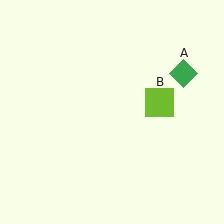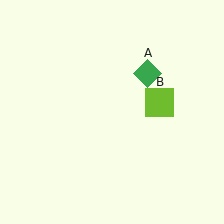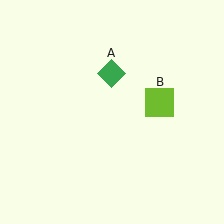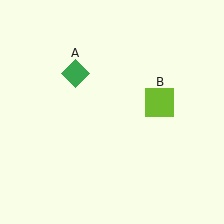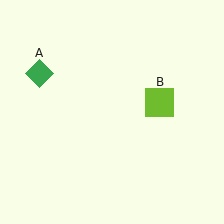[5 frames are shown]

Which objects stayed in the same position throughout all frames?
Lime square (object B) remained stationary.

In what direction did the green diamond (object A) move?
The green diamond (object A) moved left.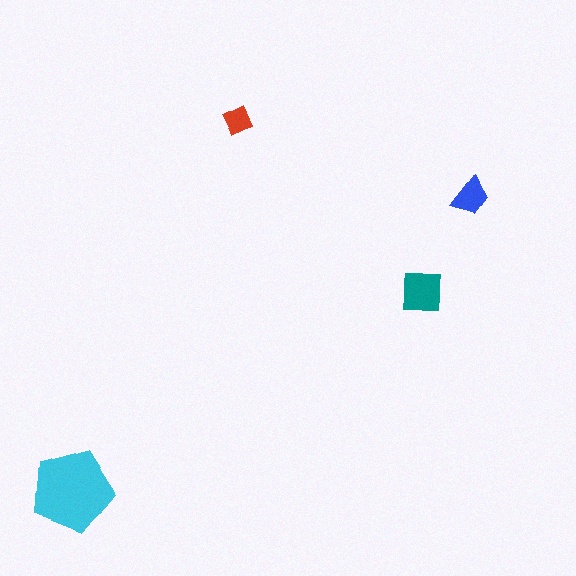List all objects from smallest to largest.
The red diamond, the blue trapezoid, the teal square, the cyan pentagon.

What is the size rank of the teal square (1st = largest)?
2nd.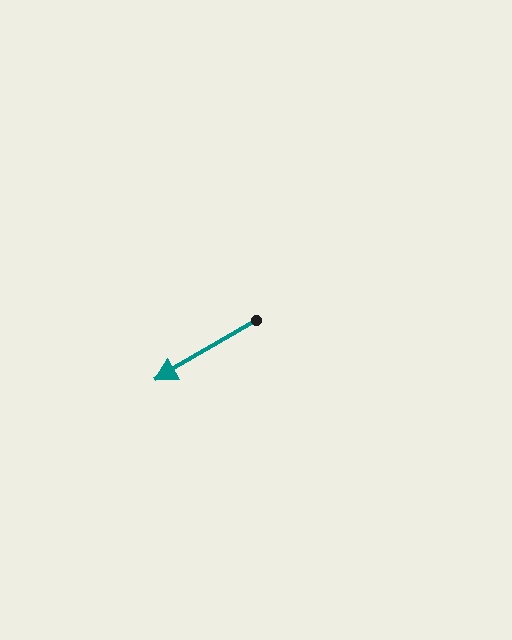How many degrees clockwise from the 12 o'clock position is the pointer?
Approximately 239 degrees.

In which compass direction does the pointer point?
Southwest.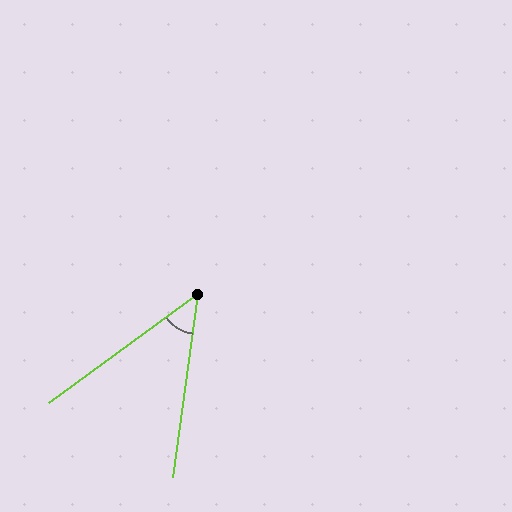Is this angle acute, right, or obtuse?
It is acute.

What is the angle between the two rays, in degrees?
Approximately 46 degrees.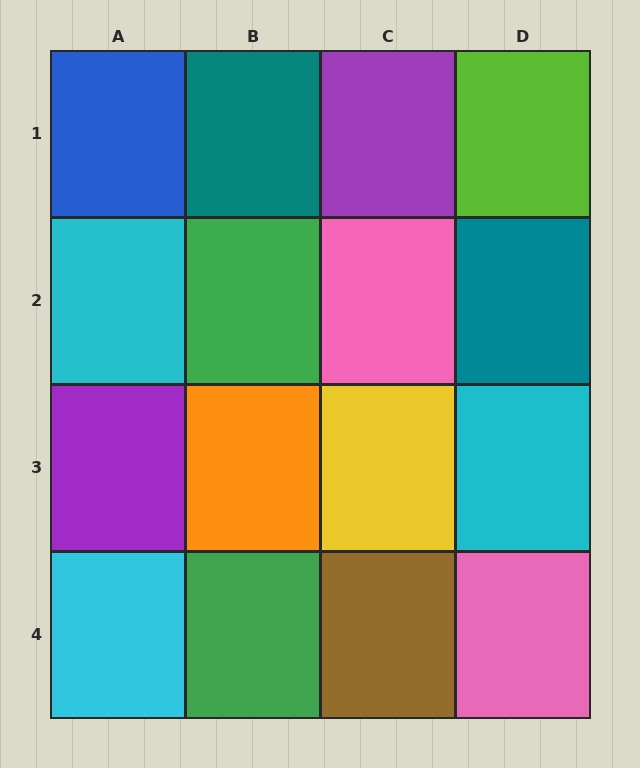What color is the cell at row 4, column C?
Brown.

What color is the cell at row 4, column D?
Pink.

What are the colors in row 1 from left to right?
Blue, teal, purple, lime.